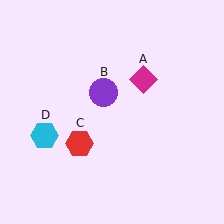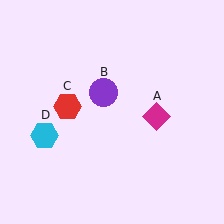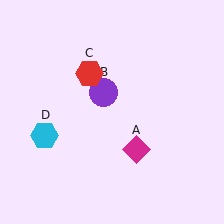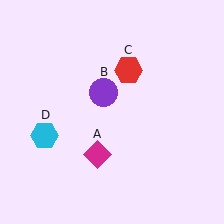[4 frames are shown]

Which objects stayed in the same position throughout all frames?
Purple circle (object B) and cyan hexagon (object D) remained stationary.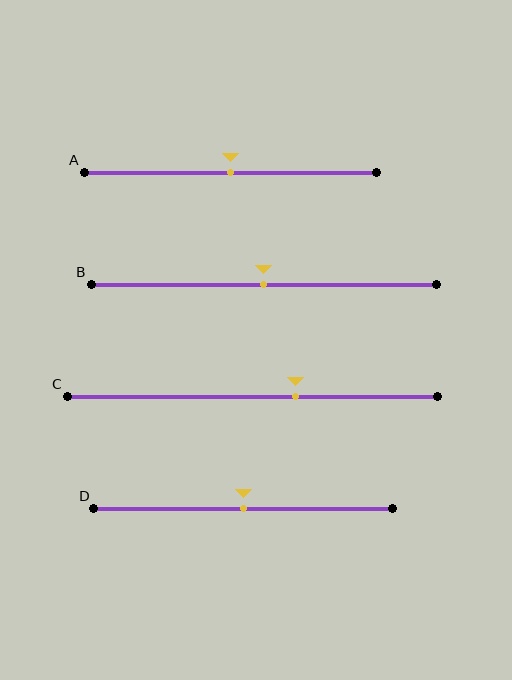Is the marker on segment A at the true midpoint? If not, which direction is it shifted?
Yes, the marker on segment A is at the true midpoint.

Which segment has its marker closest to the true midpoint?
Segment A has its marker closest to the true midpoint.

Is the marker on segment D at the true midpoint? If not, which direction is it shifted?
Yes, the marker on segment D is at the true midpoint.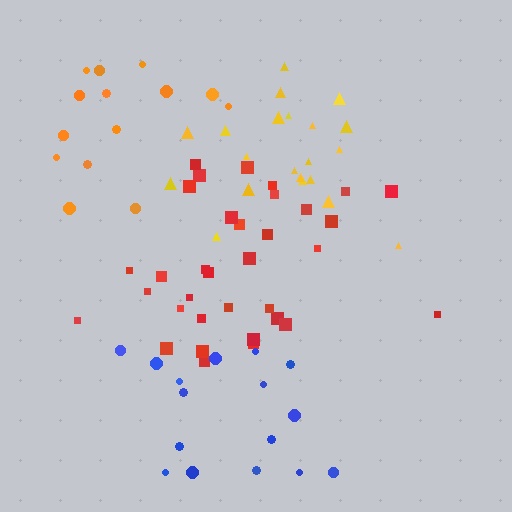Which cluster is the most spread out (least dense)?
Blue.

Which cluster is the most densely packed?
Yellow.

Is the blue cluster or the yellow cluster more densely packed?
Yellow.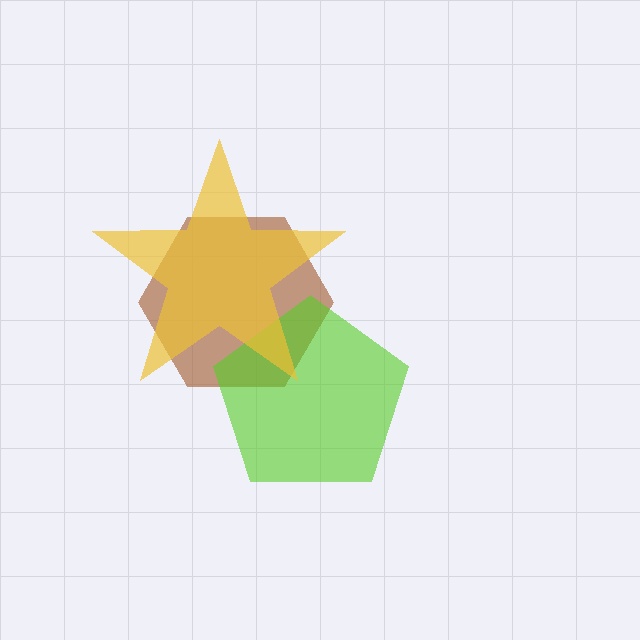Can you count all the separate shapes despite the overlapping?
Yes, there are 3 separate shapes.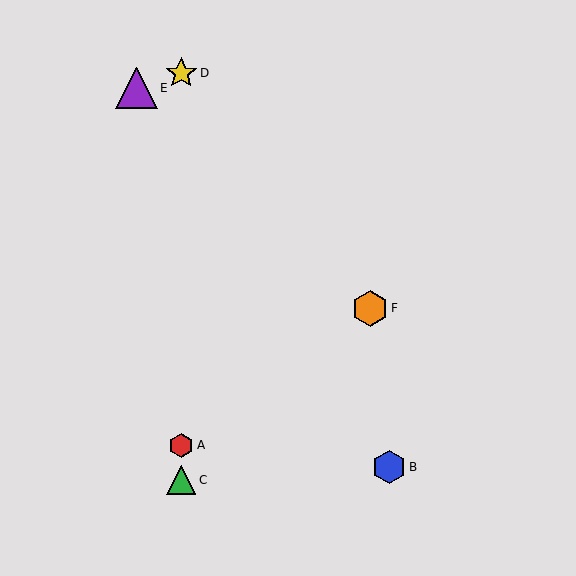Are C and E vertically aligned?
No, C is at x≈181 and E is at x≈136.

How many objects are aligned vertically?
3 objects (A, C, D) are aligned vertically.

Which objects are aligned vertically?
Objects A, C, D are aligned vertically.